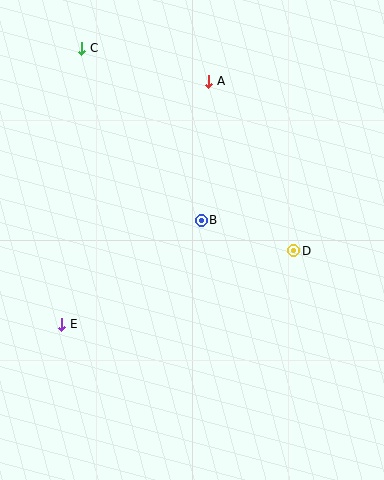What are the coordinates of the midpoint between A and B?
The midpoint between A and B is at (205, 151).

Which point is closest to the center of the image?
Point B at (201, 220) is closest to the center.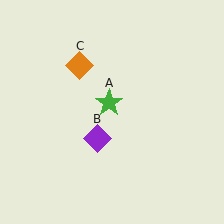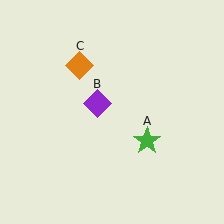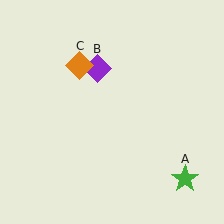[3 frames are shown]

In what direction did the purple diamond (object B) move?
The purple diamond (object B) moved up.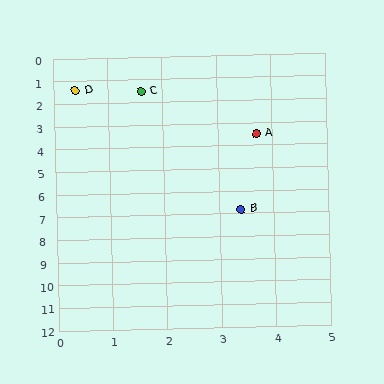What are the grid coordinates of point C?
Point C is at approximately (1.6, 1.5).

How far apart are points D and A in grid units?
Points D and A are about 3.9 grid units apart.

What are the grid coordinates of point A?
Point A is at approximately (3.7, 3.5).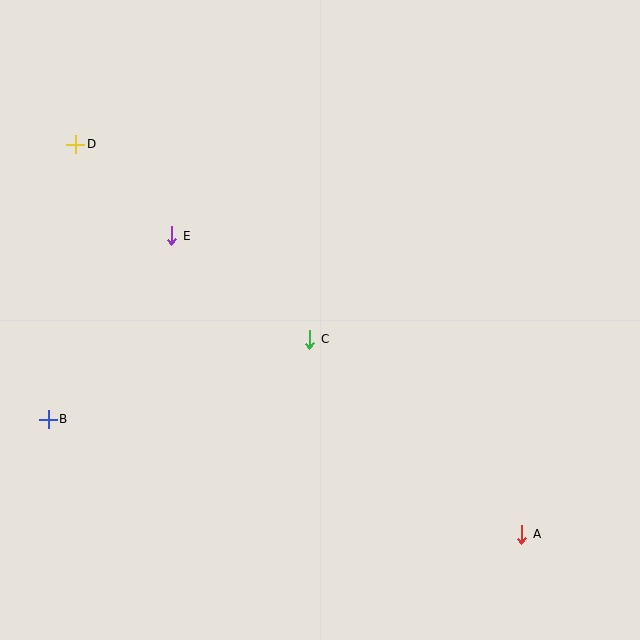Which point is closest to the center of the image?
Point C at (310, 339) is closest to the center.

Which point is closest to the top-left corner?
Point D is closest to the top-left corner.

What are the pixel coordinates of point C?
Point C is at (310, 339).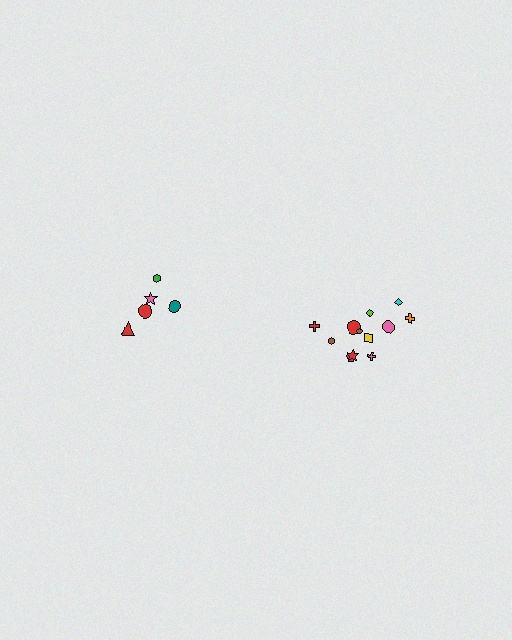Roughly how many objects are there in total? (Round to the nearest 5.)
Roughly 15 objects in total.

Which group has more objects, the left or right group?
The right group.